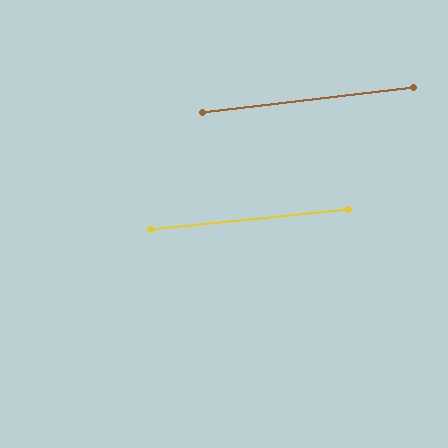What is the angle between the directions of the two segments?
Approximately 1 degree.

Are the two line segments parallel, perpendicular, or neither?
Parallel — their directions differ by only 0.8°.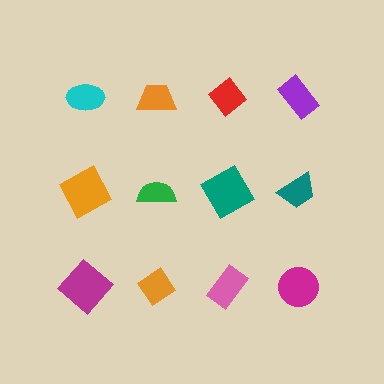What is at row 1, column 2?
An orange trapezoid.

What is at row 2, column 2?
A green semicircle.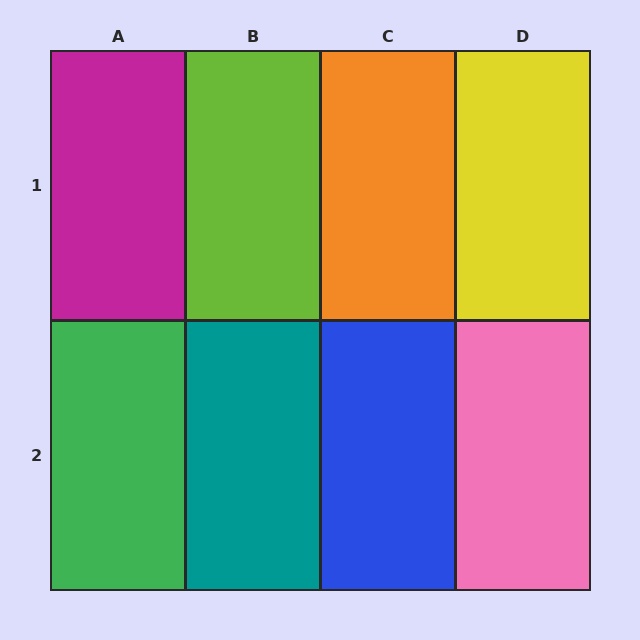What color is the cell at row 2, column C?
Blue.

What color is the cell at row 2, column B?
Teal.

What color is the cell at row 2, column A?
Green.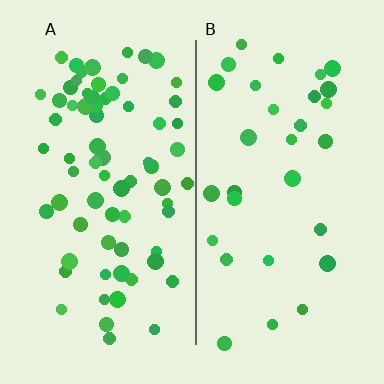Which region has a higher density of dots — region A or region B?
A (the left).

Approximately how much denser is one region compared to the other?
Approximately 2.3× — region A over region B.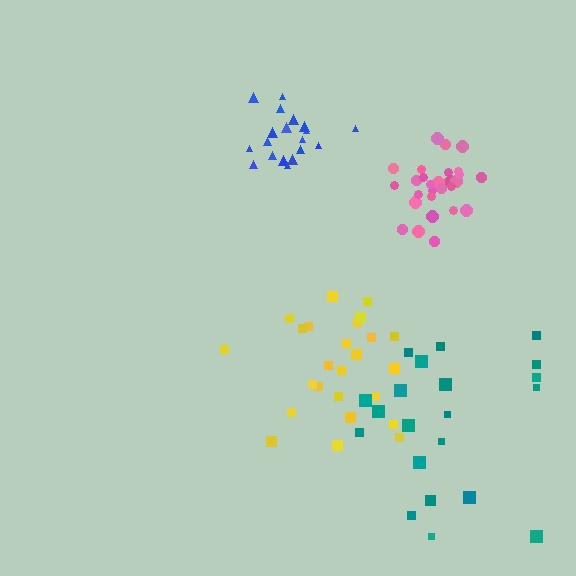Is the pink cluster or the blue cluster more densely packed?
Pink.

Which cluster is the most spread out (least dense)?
Teal.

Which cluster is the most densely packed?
Pink.